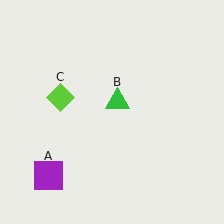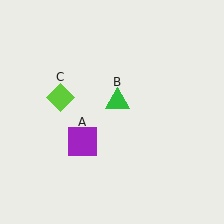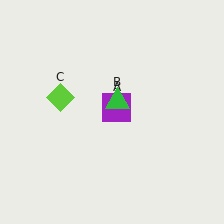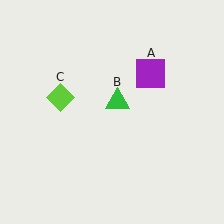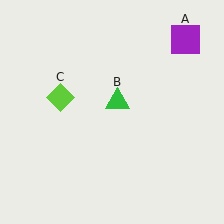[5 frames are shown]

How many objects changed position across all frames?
1 object changed position: purple square (object A).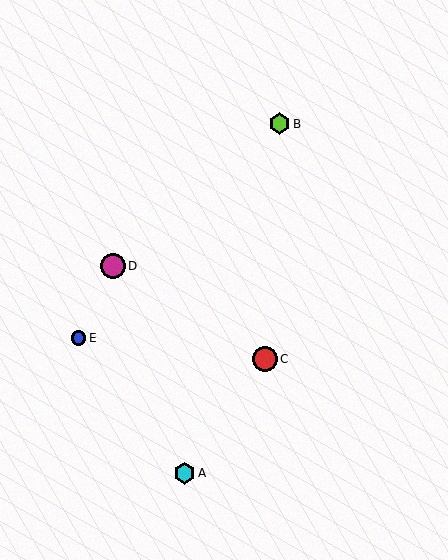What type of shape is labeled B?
Shape B is a lime hexagon.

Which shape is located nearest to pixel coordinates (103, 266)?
The magenta circle (labeled D) at (113, 266) is nearest to that location.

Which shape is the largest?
The magenta circle (labeled D) is the largest.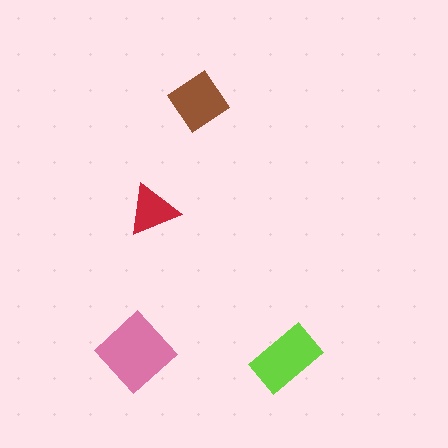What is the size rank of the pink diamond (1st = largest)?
1st.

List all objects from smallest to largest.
The red triangle, the brown diamond, the lime rectangle, the pink diamond.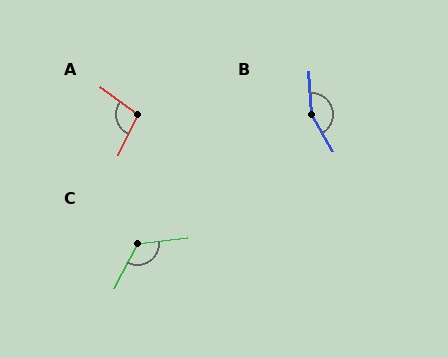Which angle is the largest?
B, at approximately 154 degrees.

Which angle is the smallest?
A, at approximately 101 degrees.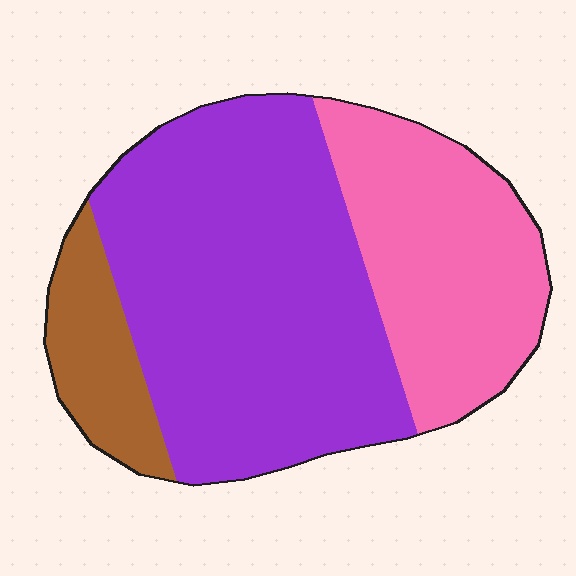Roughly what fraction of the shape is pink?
Pink covers around 30% of the shape.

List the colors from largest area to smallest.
From largest to smallest: purple, pink, brown.